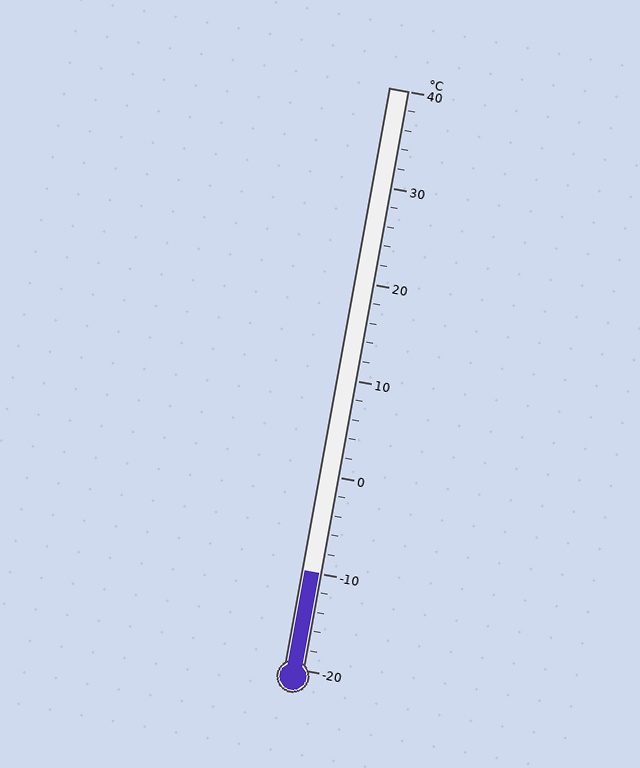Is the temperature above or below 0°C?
The temperature is below 0°C.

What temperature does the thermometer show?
The thermometer shows approximately -10°C.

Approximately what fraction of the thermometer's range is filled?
The thermometer is filled to approximately 15% of its range.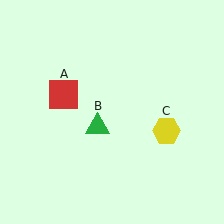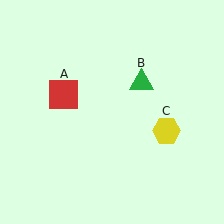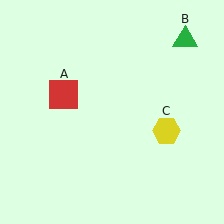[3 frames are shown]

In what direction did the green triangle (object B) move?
The green triangle (object B) moved up and to the right.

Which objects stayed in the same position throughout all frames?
Red square (object A) and yellow hexagon (object C) remained stationary.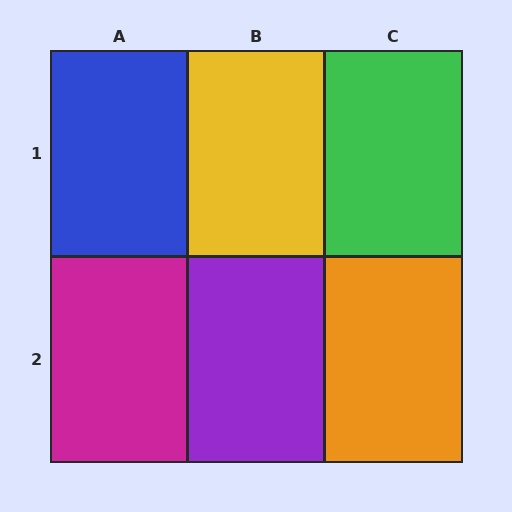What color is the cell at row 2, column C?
Orange.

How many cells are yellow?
1 cell is yellow.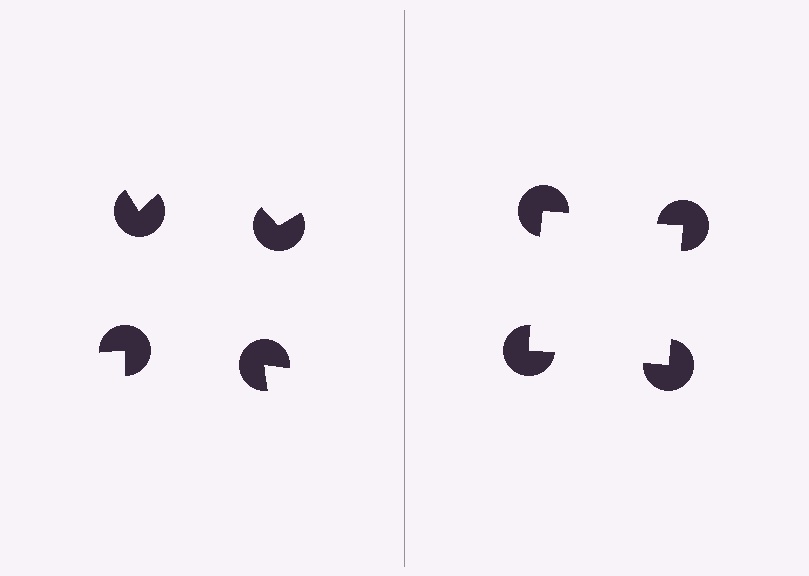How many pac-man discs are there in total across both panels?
8 — 4 on each side.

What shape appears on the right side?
An illusory square.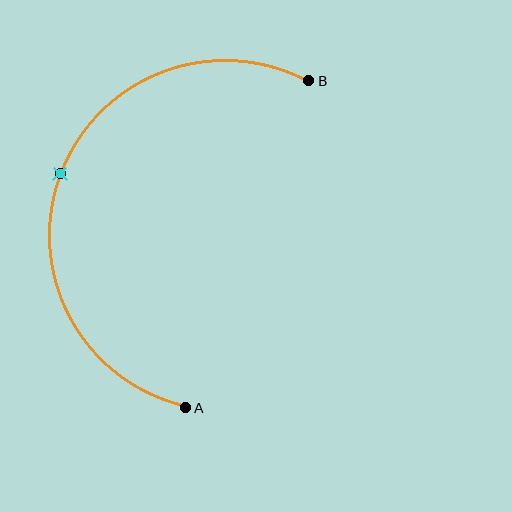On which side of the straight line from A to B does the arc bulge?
The arc bulges to the left of the straight line connecting A and B.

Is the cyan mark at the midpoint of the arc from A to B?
Yes. The cyan mark lies on the arc at equal arc-length from both A and B — it is the arc midpoint.